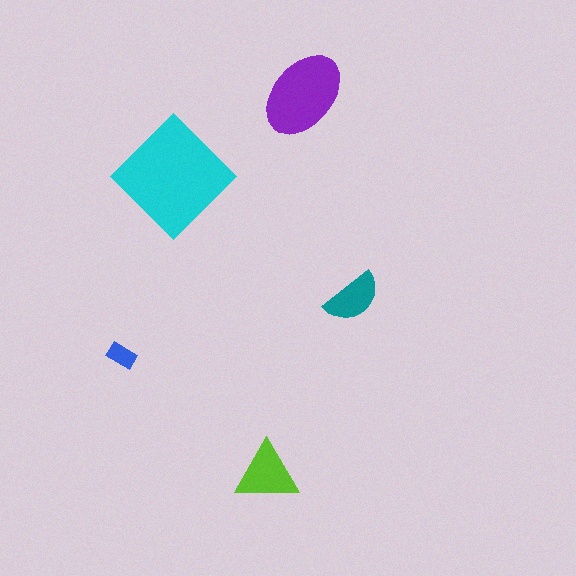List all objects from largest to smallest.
The cyan diamond, the purple ellipse, the lime triangle, the teal semicircle, the blue rectangle.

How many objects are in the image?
There are 5 objects in the image.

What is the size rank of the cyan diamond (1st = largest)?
1st.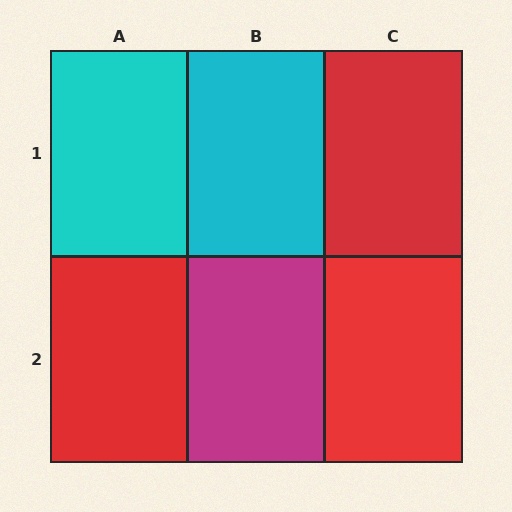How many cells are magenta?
1 cell is magenta.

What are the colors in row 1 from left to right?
Cyan, cyan, red.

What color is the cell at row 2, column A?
Red.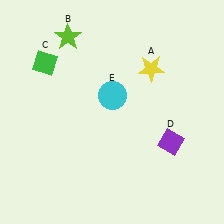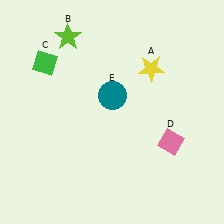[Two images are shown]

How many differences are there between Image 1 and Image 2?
There are 2 differences between the two images.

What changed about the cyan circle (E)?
In Image 1, E is cyan. In Image 2, it changed to teal.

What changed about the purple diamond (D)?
In Image 1, D is purple. In Image 2, it changed to pink.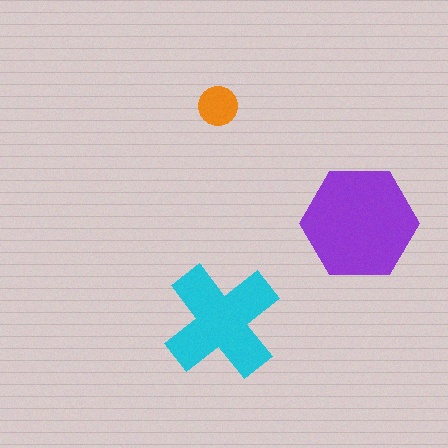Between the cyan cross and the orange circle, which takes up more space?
The cyan cross.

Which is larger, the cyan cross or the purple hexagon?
The purple hexagon.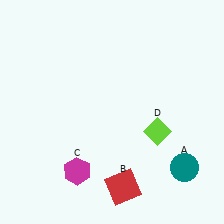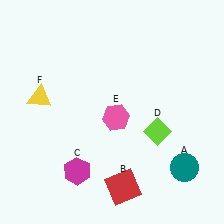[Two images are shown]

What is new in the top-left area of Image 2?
A yellow triangle (F) was added in the top-left area of Image 2.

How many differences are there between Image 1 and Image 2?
There are 2 differences between the two images.